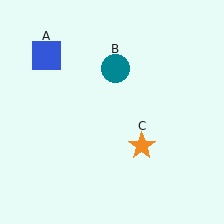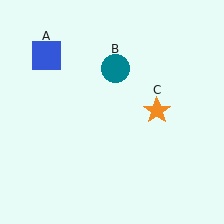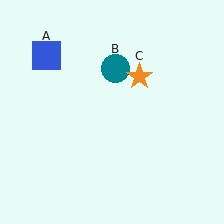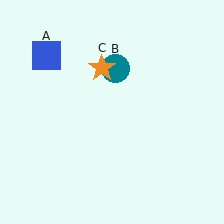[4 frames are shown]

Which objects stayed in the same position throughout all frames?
Blue square (object A) and teal circle (object B) remained stationary.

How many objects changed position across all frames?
1 object changed position: orange star (object C).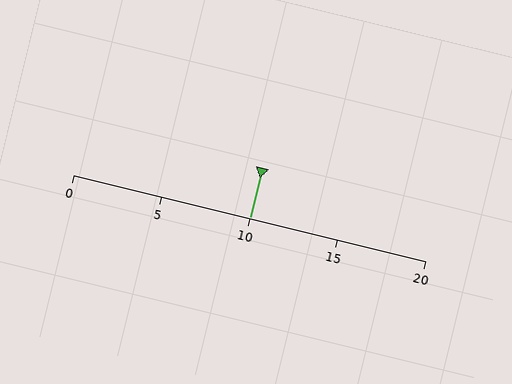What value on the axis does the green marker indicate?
The marker indicates approximately 10.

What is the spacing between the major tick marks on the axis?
The major ticks are spaced 5 apart.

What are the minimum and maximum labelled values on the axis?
The axis runs from 0 to 20.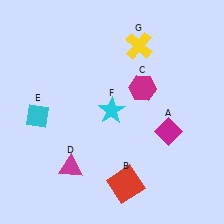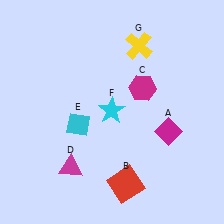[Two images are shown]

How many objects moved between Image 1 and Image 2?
1 object moved between the two images.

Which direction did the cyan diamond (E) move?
The cyan diamond (E) moved right.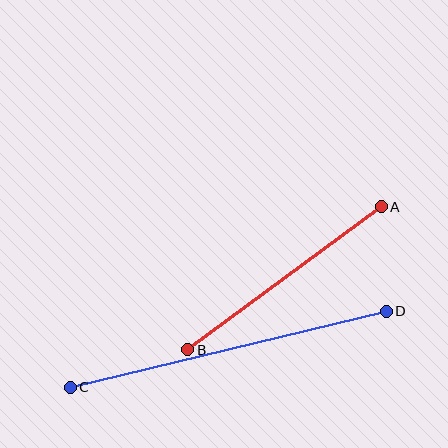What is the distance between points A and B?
The distance is approximately 240 pixels.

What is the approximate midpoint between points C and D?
The midpoint is at approximately (228, 349) pixels.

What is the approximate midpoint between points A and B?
The midpoint is at approximately (285, 278) pixels.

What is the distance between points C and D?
The distance is approximately 325 pixels.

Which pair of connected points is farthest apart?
Points C and D are farthest apart.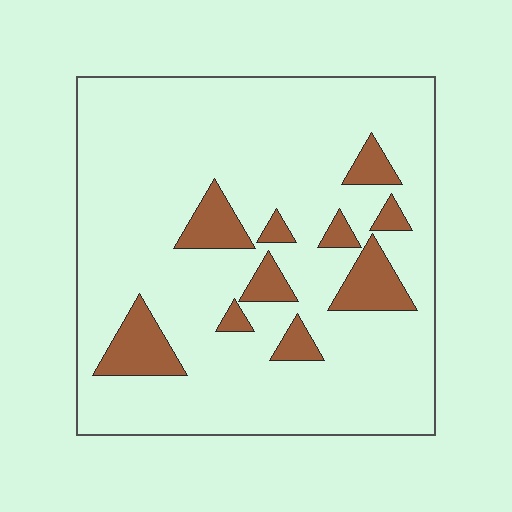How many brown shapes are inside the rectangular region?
10.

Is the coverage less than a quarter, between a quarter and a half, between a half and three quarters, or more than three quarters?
Less than a quarter.